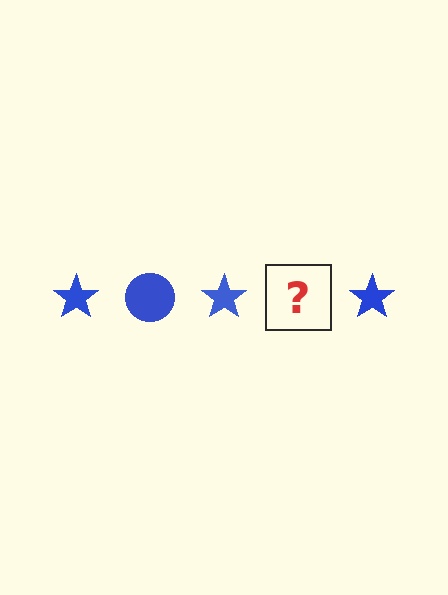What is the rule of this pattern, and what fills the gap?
The rule is that the pattern cycles through star, circle shapes in blue. The gap should be filled with a blue circle.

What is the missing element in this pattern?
The missing element is a blue circle.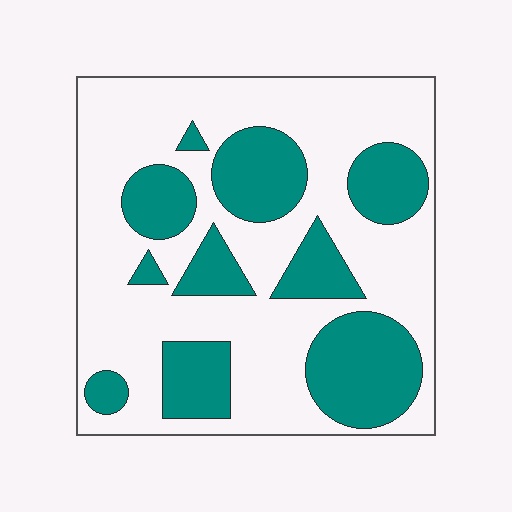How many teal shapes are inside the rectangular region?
10.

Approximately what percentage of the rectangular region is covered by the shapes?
Approximately 35%.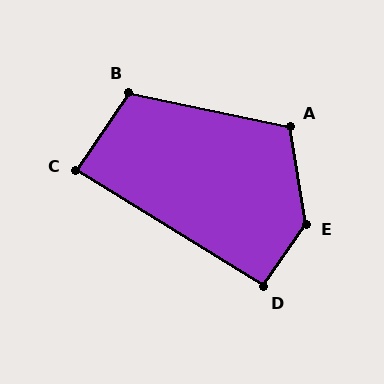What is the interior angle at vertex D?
Approximately 93 degrees (approximately right).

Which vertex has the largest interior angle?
E, at approximately 137 degrees.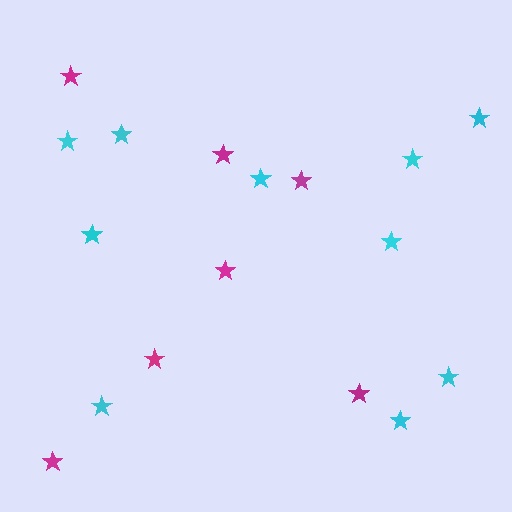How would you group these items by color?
There are 2 groups: one group of magenta stars (7) and one group of cyan stars (10).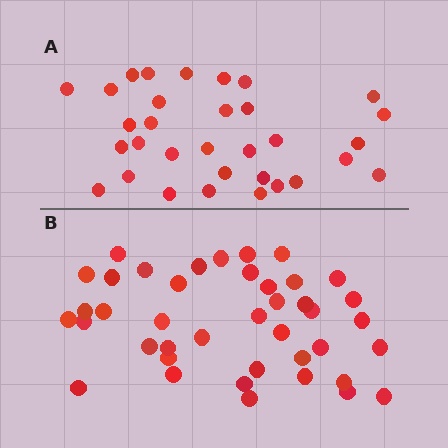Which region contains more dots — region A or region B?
Region B (the bottom region) has more dots.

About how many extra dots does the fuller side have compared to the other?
Region B has roughly 8 or so more dots than region A.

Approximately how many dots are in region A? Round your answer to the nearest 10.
About 30 dots. (The exact count is 32, which rounds to 30.)